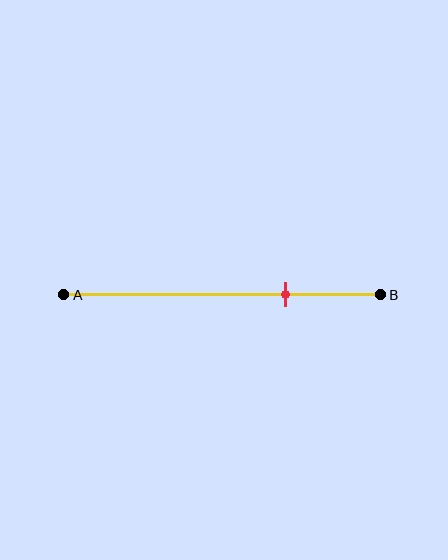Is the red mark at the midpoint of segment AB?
No, the mark is at about 70% from A, not at the 50% midpoint.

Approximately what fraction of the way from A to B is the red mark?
The red mark is approximately 70% of the way from A to B.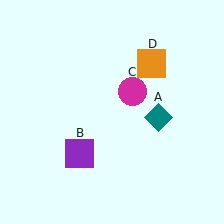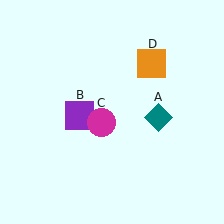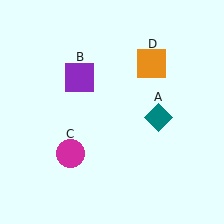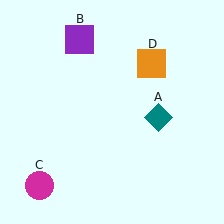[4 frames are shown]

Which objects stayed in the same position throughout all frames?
Teal diamond (object A) and orange square (object D) remained stationary.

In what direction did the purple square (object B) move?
The purple square (object B) moved up.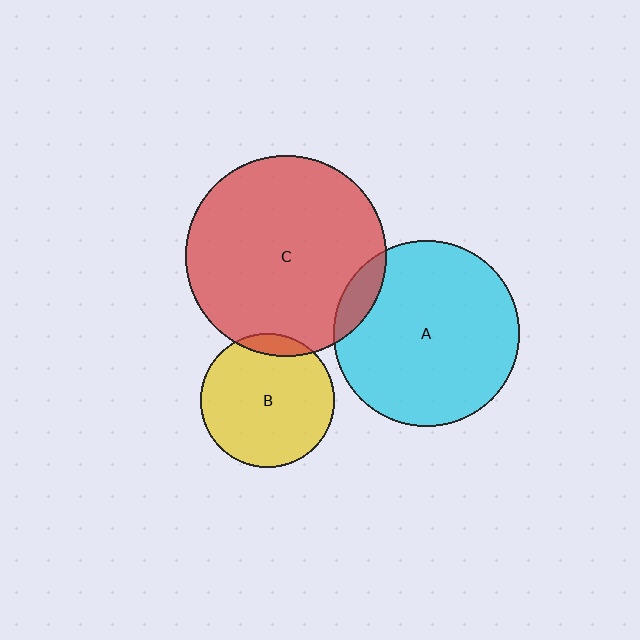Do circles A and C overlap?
Yes.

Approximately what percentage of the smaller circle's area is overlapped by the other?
Approximately 10%.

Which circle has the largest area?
Circle C (red).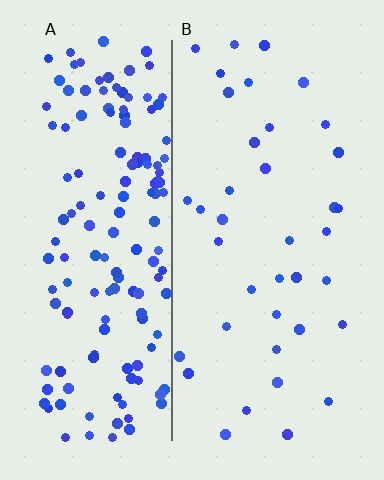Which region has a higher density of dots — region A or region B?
A (the left).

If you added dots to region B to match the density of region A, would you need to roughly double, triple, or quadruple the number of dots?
Approximately quadruple.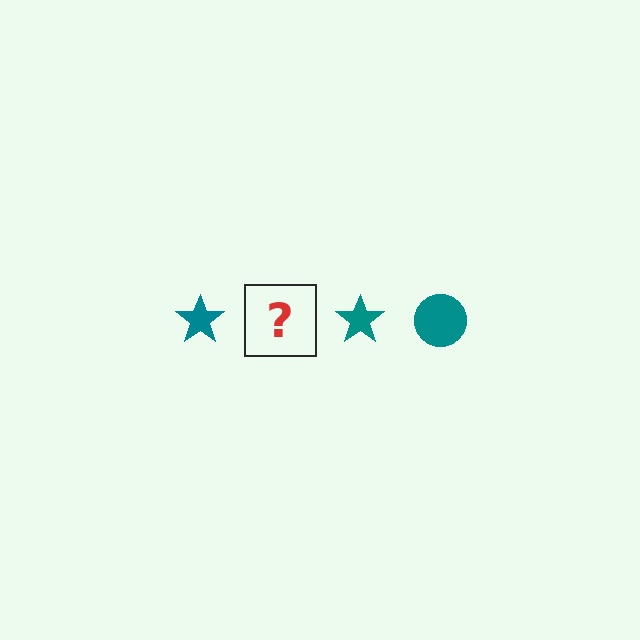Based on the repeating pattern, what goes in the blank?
The blank should be a teal circle.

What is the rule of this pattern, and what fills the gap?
The rule is that the pattern cycles through star, circle shapes in teal. The gap should be filled with a teal circle.